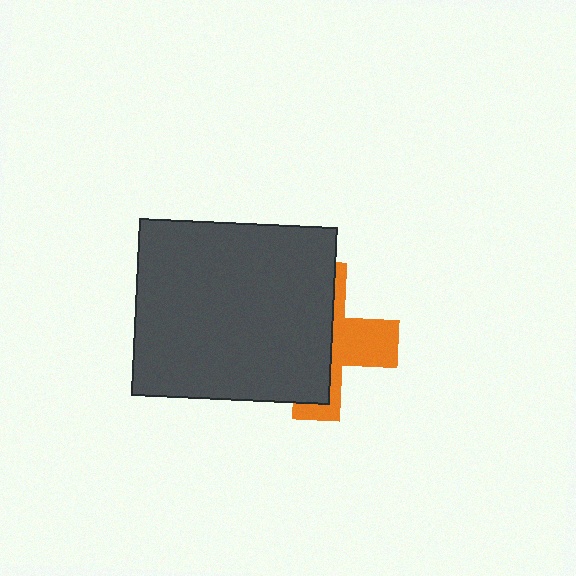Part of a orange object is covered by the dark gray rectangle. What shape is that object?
It is a cross.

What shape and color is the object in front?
The object in front is a dark gray rectangle.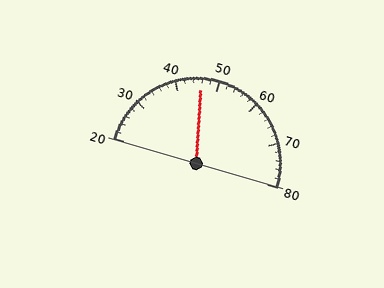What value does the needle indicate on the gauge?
The needle indicates approximately 46.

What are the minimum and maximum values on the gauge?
The gauge ranges from 20 to 80.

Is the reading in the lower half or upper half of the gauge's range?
The reading is in the lower half of the range (20 to 80).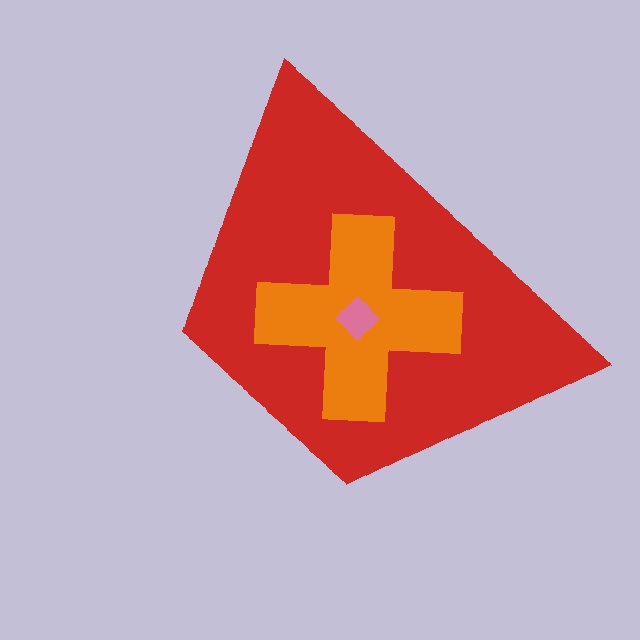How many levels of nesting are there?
3.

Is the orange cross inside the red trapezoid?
Yes.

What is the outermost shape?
The red trapezoid.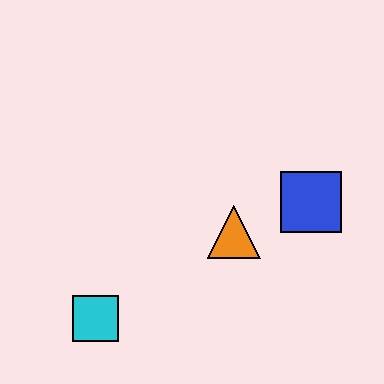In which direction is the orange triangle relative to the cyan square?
The orange triangle is to the right of the cyan square.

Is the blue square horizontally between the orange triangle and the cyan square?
No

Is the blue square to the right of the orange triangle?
Yes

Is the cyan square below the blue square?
Yes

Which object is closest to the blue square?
The orange triangle is closest to the blue square.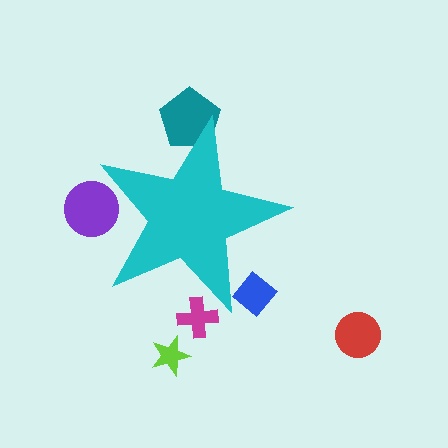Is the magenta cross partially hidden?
Yes, the magenta cross is partially hidden behind the cyan star.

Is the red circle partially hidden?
No, the red circle is fully visible.